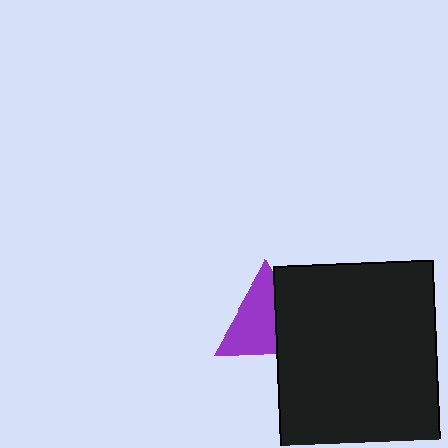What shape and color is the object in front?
The object in front is a black rectangle.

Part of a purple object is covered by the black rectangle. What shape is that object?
It is a triangle.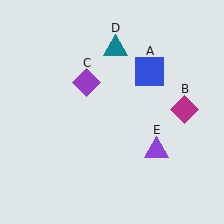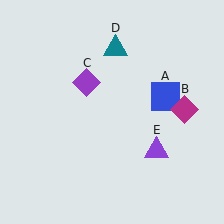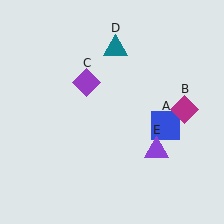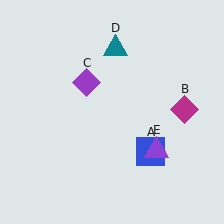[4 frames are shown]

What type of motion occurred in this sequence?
The blue square (object A) rotated clockwise around the center of the scene.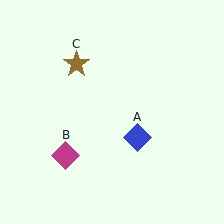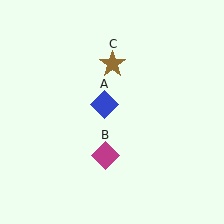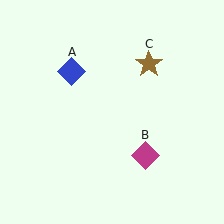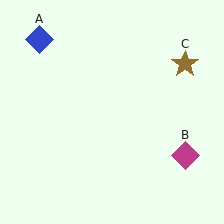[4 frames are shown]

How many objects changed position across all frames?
3 objects changed position: blue diamond (object A), magenta diamond (object B), brown star (object C).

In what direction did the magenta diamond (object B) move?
The magenta diamond (object B) moved right.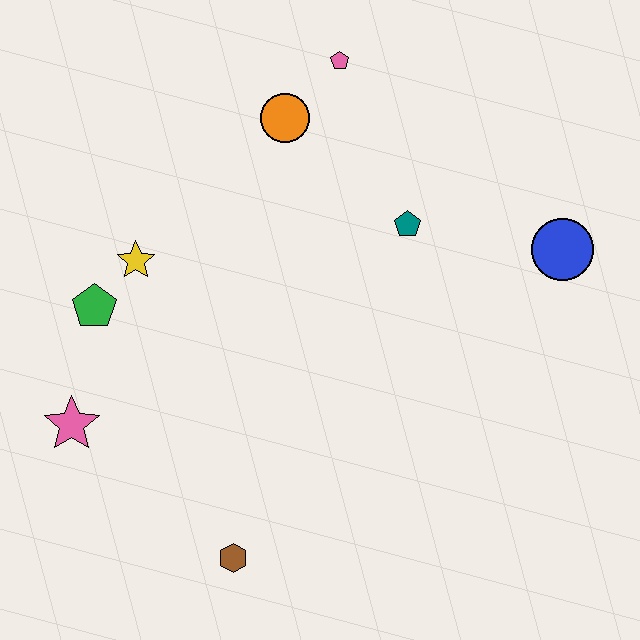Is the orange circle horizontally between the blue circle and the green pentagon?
Yes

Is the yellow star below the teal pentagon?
Yes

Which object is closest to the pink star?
The green pentagon is closest to the pink star.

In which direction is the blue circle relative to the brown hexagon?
The blue circle is to the right of the brown hexagon.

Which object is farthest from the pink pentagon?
The brown hexagon is farthest from the pink pentagon.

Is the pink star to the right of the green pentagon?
No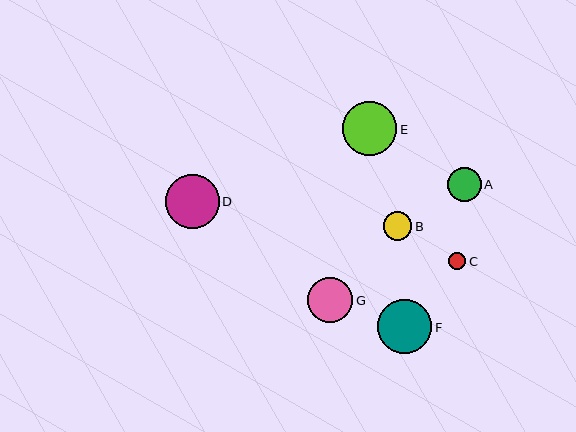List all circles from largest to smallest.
From largest to smallest: D, F, E, G, A, B, C.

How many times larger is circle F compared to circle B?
Circle F is approximately 1.9 times the size of circle B.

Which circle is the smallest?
Circle C is the smallest with a size of approximately 17 pixels.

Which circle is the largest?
Circle D is the largest with a size of approximately 54 pixels.